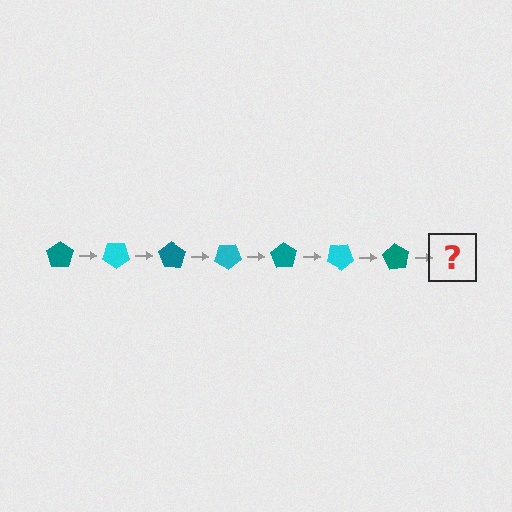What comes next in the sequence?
The next element should be a cyan pentagon, rotated 245 degrees from the start.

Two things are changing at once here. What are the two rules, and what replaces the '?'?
The two rules are that it rotates 35 degrees each step and the color cycles through teal and cyan. The '?' should be a cyan pentagon, rotated 245 degrees from the start.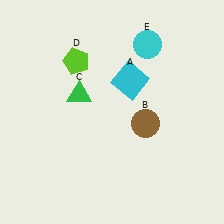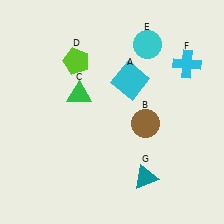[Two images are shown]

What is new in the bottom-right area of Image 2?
A teal triangle (G) was added in the bottom-right area of Image 2.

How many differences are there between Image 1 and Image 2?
There are 2 differences between the two images.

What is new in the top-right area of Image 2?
A cyan cross (F) was added in the top-right area of Image 2.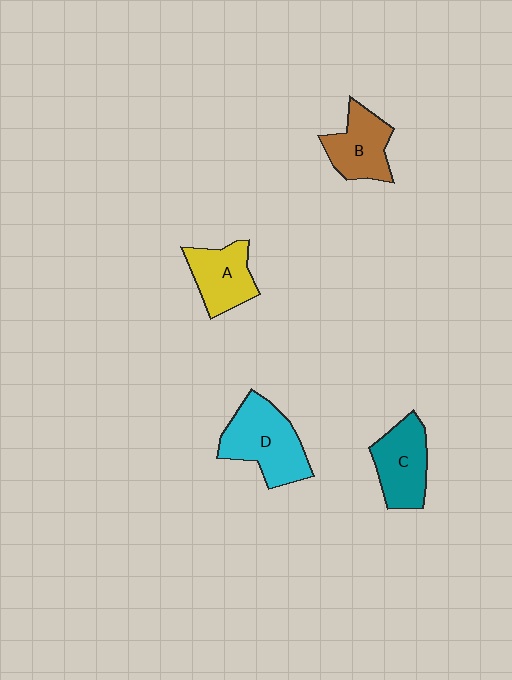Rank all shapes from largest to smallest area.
From largest to smallest: D (cyan), C (teal), B (brown), A (yellow).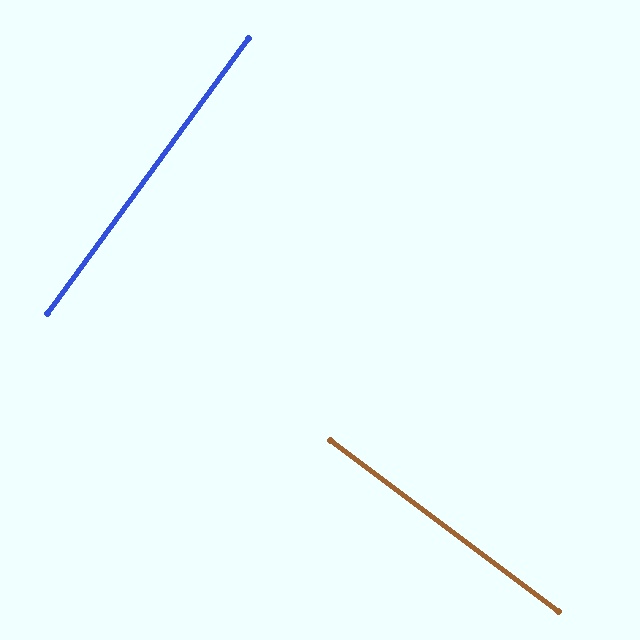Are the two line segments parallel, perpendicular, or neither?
Perpendicular — they meet at approximately 89°.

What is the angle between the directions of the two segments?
Approximately 89 degrees.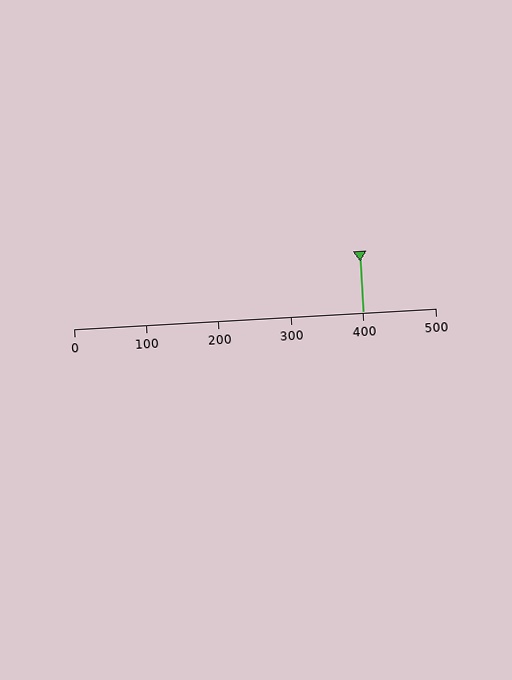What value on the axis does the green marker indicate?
The marker indicates approximately 400.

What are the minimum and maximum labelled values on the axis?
The axis runs from 0 to 500.